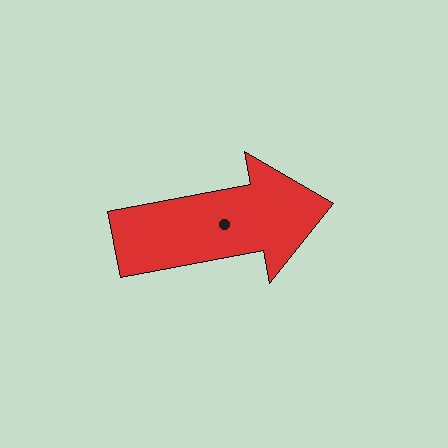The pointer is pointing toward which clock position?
Roughly 3 o'clock.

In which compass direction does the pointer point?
East.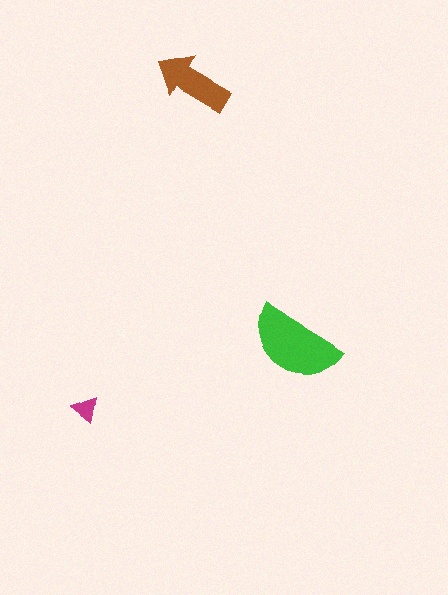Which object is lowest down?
The magenta triangle is bottommost.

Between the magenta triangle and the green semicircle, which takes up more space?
The green semicircle.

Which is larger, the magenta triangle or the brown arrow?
The brown arrow.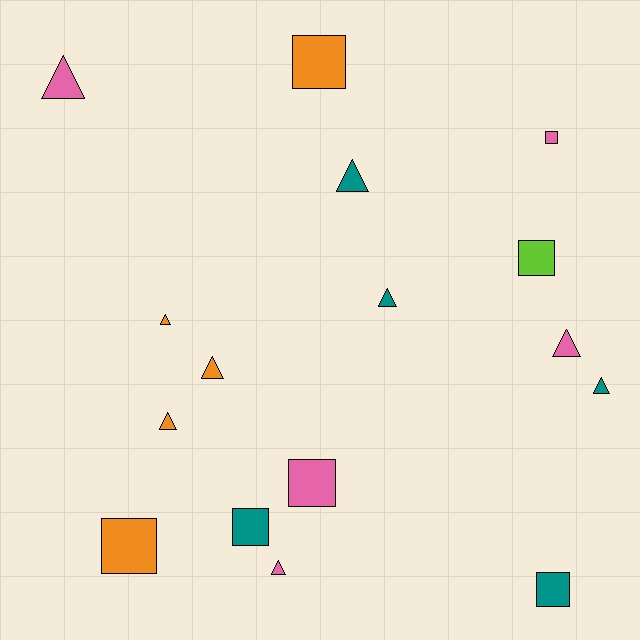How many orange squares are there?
There are 2 orange squares.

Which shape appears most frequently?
Triangle, with 9 objects.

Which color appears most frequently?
Orange, with 5 objects.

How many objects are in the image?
There are 16 objects.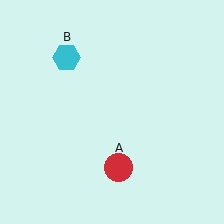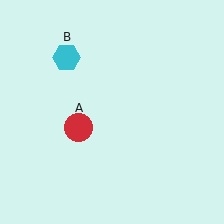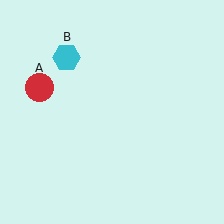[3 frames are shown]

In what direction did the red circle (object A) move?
The red circle (object A) moved up and to the left.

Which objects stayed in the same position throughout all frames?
Cyan hexagon (object B) remained stationary.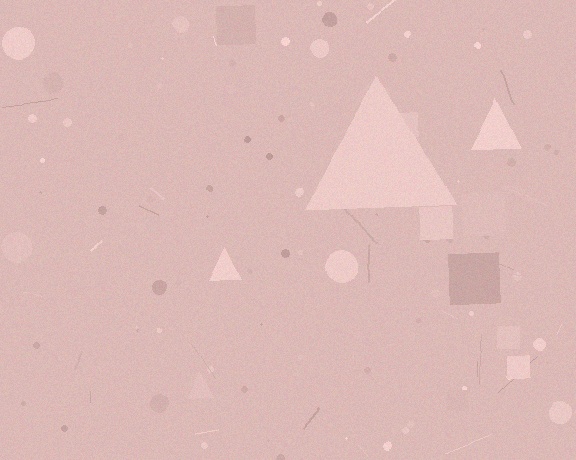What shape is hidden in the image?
A triangle is hidden in the image.